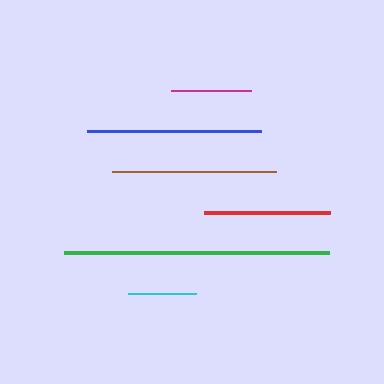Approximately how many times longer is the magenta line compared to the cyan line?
The magenta line is approximately 1.2 times the length of the cyan line.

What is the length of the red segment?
The red segment is approximately 127 pixels long.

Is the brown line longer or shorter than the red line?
The brown line is longer than the red line.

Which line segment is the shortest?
The cyan line is the shortest at approximately 68 pixels.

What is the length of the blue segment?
The blue segment is approximately 174 pixels long.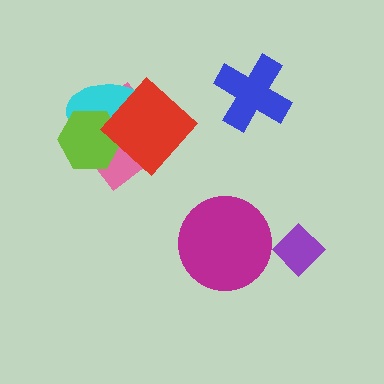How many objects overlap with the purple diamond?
0 objects overlap with the purple diamond.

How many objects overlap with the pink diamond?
3 objects overlap with the pink diamond.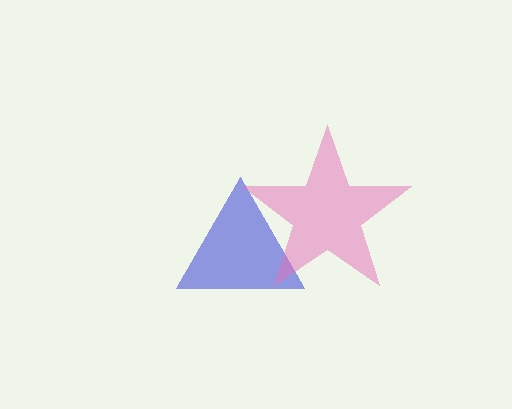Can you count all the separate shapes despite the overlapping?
Yes, there are 2 separate shapes.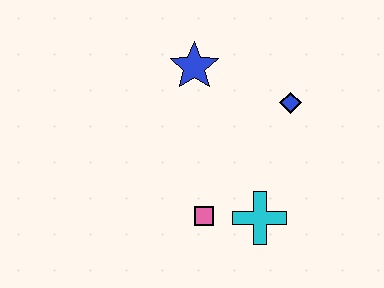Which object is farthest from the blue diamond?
The pink square is farthest from the blue diamond.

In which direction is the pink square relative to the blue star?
The pink square is below the blue star.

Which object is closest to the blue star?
The blue diamond is closest to the blue star.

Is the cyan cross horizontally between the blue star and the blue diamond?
Yes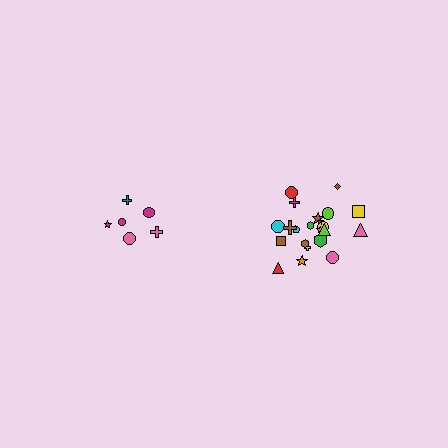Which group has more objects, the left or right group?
The right group.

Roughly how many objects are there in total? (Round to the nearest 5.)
Roughly 30 objects in total.